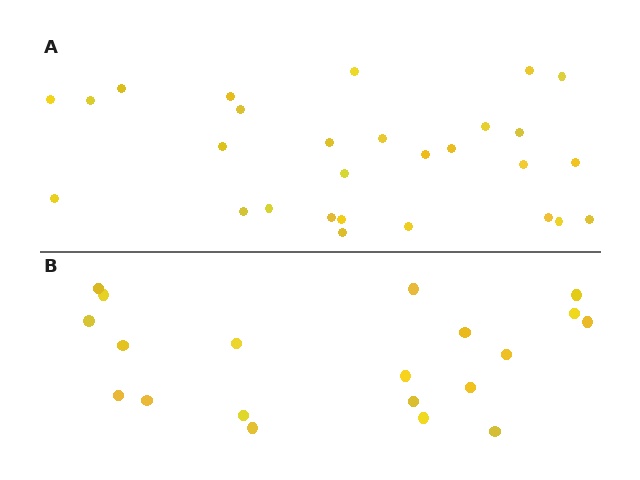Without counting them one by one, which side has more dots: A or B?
Region A (the top region) has more dots.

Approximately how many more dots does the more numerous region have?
Region A has roughly 8 or so more dots than region B.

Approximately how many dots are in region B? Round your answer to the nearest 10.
About 20 dots.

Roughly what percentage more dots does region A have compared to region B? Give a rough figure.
About 40% more.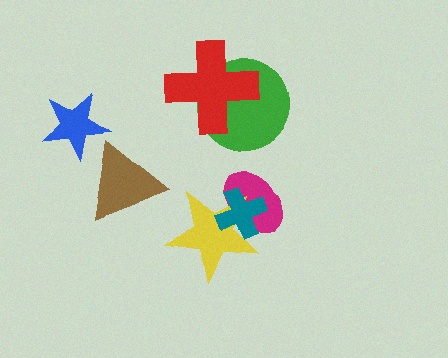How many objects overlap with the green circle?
1 object overlaps with the green circle.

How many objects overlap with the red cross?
1 object overlaps with the red cross.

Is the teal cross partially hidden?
No, no other shape covers it.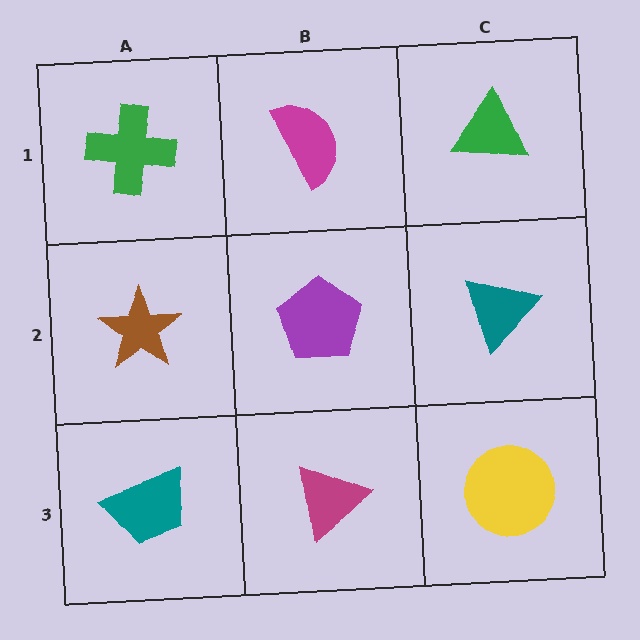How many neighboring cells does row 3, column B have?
3.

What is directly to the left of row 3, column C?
A magenta triangle.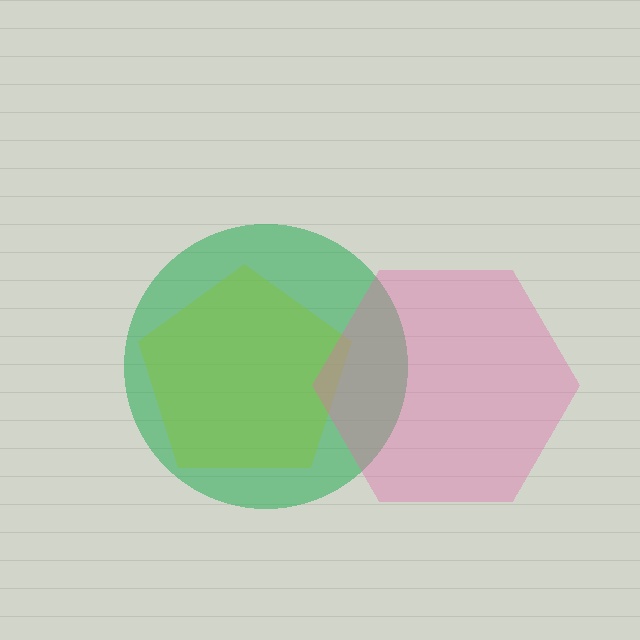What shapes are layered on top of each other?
The layered shapes are: a yellow pentagon, a green circle, a pink hexagon.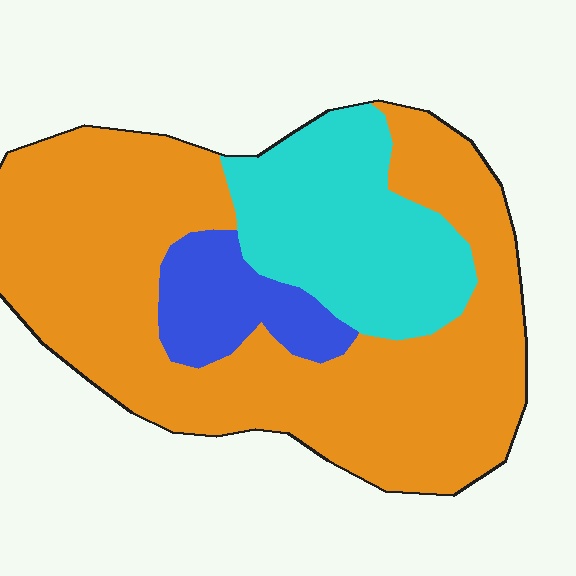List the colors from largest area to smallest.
From largest to smallest: orange, cyan, blue.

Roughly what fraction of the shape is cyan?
Cyan covers roughly 25% of the shape.